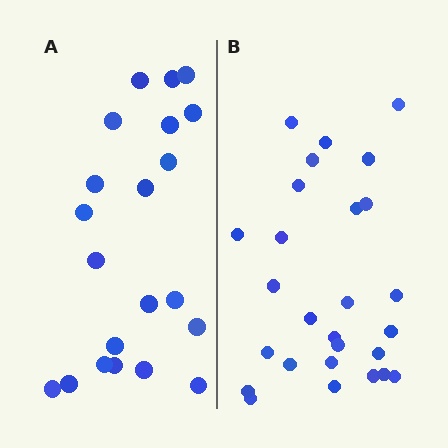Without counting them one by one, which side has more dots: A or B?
Region B (the right region) has more dots.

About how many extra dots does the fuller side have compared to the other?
Region B has about 6 more dots than region A.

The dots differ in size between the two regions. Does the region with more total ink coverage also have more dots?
No. Region A has more total ink coverage because its dots are larger, but region B actually contains more individual dots. Total area can be misleading — the number of items is what matters here.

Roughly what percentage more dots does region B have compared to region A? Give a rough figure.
About 30% more.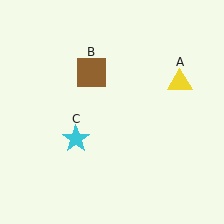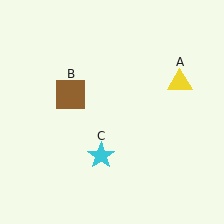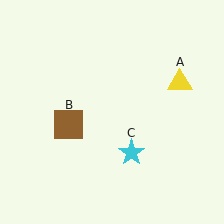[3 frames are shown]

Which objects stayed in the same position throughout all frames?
Yellow triangle (object A) remained stationary.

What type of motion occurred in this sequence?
The brown square (object B), cyan star (object C) rotated counterclockwise around the center of the scene.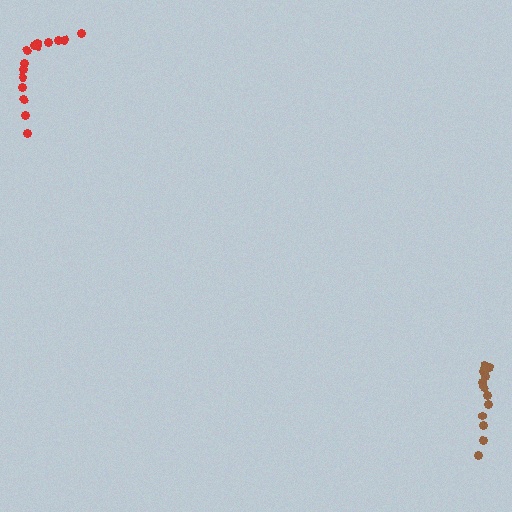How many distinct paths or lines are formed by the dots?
There are 2 distinct paths.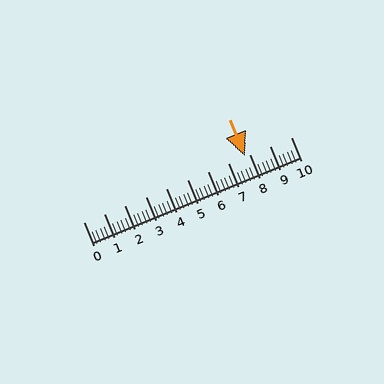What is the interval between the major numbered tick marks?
The major tick marks are spaced 1 units apart.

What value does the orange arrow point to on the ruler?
The orange arrow points to approximately 7.8.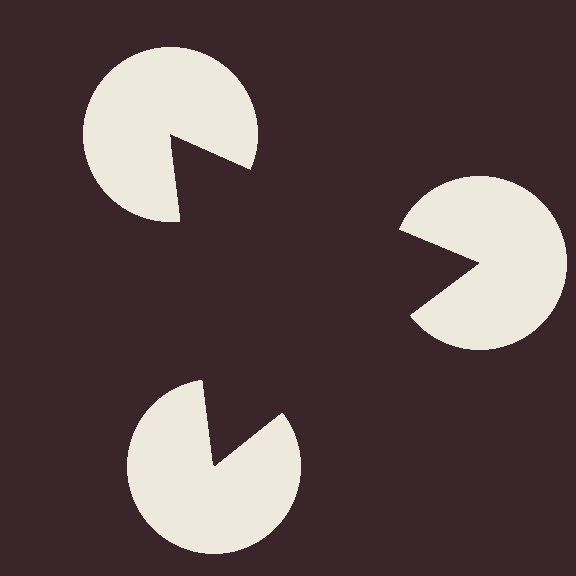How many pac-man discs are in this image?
There are 3 — one at each vertex of the illusory triangle.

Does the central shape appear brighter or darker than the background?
It typically appears slightly darker than the background, even though no actual brightness change is drawn.